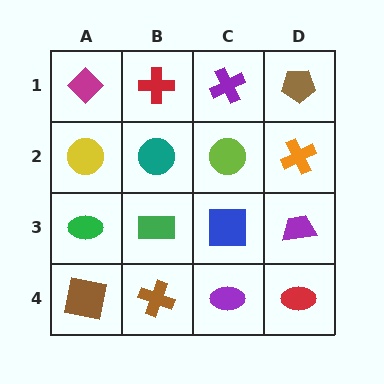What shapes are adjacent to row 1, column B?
A teal circle (row 2, column B), a magenta diamond (row 1, column A), a purple cross (row 1, column C).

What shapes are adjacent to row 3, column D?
An orange cross (row 2, column D), a red ellipse (row 4, column D), a blue square (row 3, column C).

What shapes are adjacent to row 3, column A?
A yellow circle (row 2, column A), a brown square (row 4, column A), a green rectangle (row 3, column B).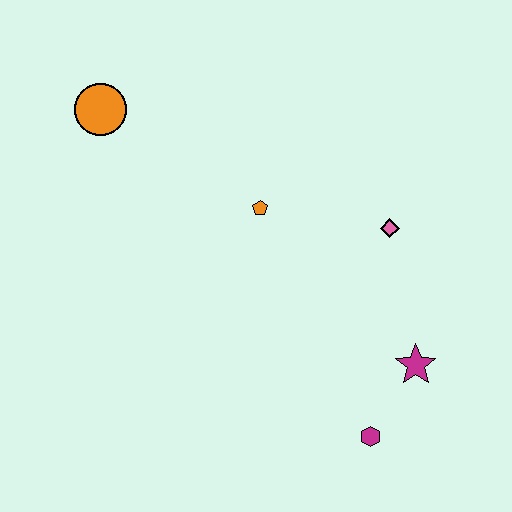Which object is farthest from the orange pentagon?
The magenta hexagon is farthest from the orange pentagon.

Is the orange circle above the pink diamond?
Yes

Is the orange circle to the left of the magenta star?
Yes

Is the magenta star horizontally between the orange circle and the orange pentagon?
No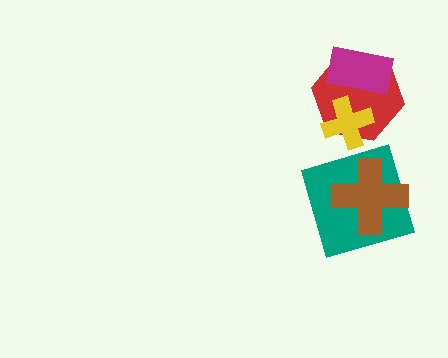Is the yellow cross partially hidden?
No, no other shape covers it.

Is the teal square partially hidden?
Yes, it is partially covered by another shape.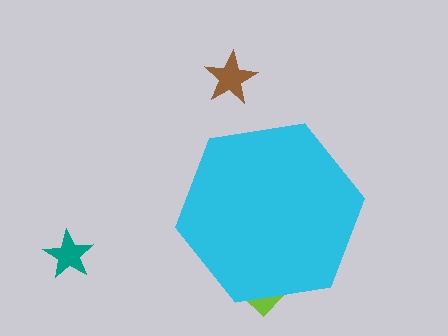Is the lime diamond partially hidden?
Yes, the lime diamond is partially hidden behind the cyan hexagon.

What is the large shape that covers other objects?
A cyan hexagon.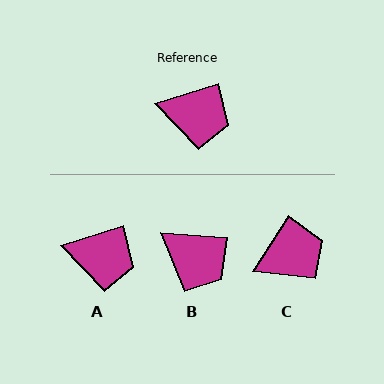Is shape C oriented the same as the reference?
No, it is off by about 40 degrees.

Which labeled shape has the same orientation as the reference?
A.